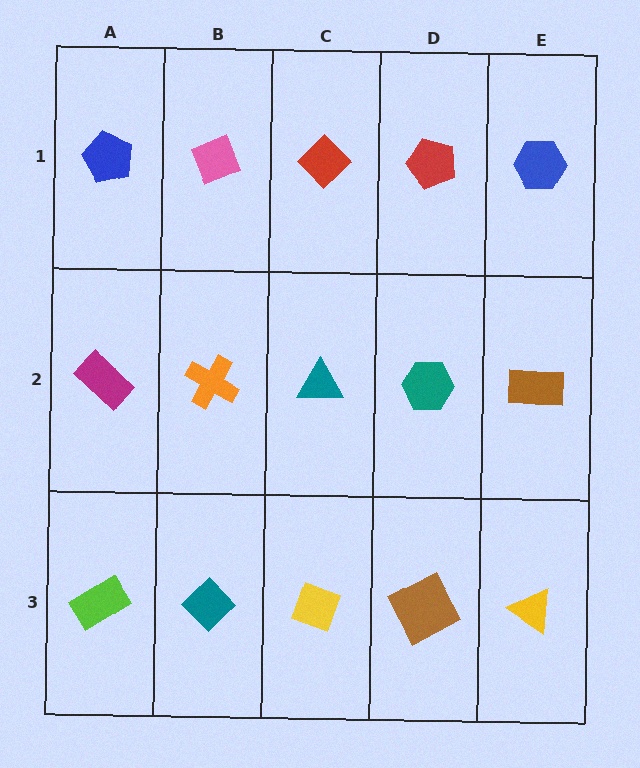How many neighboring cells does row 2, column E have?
3.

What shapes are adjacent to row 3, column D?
A teal hexagon (row 2, column D), a yellow diamond (row 3, column C), a yellow triangle (row 3, column E).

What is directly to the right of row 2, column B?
A teal triangle.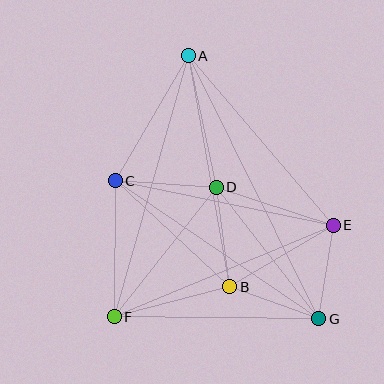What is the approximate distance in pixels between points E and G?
The distance between E and G is approximately 95 pixels.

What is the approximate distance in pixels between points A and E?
The distance between A and E is approximately 223 pixels.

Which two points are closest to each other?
Points B and G are closest to each other.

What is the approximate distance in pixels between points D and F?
The distance between D and F is approximately 165 pixels.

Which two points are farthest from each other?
Points A and G are farthest from each other.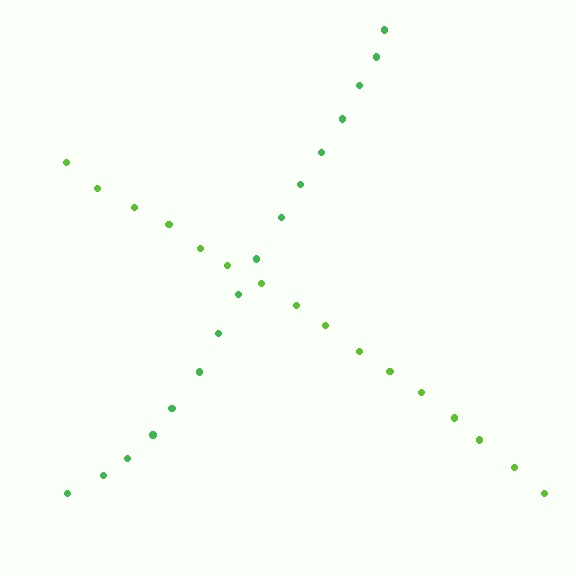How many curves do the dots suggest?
There are 2 distinct paths.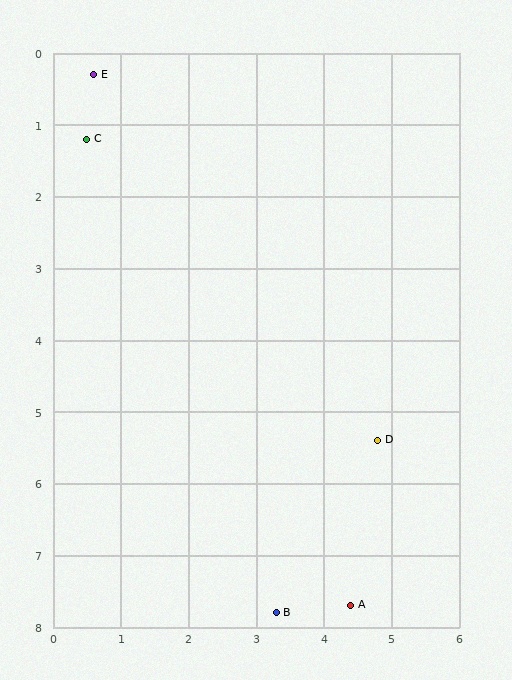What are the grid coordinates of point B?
Point B is at approximately (3.3, 7.8).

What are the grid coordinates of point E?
Point E is at approximately (0.6, 0.3).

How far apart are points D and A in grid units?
Points D and A are about 2.3 grid units apart.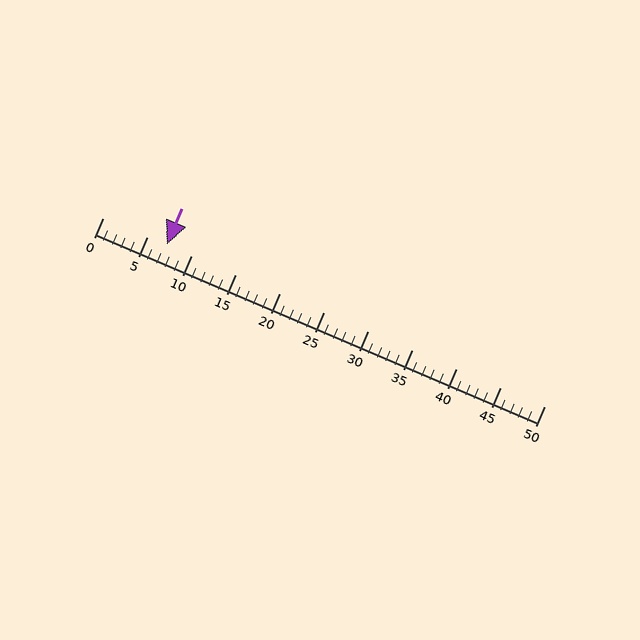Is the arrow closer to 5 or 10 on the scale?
The arrow is closer to 5.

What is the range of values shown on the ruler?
The ruler shows values from 0 to 50.